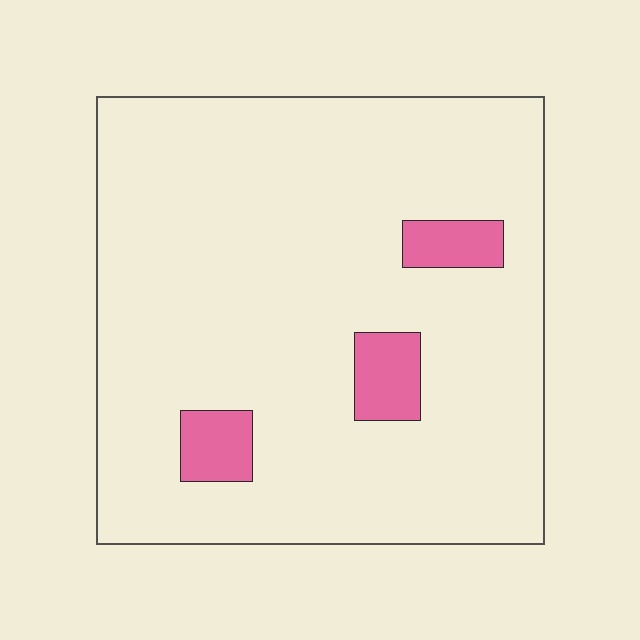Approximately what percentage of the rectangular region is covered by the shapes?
Approximately 10%.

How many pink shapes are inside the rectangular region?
3.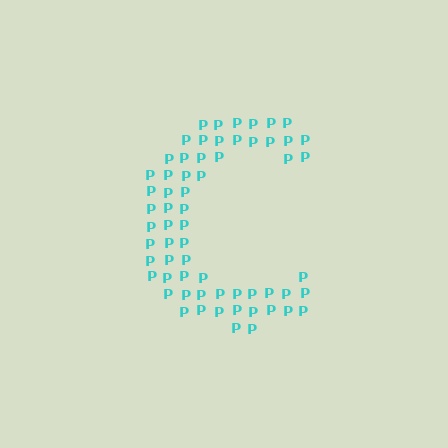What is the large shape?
The large shape is the letter C.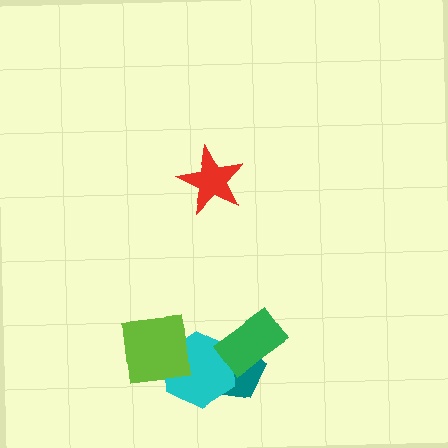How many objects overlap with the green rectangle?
2 objects overlap with the green rectangle.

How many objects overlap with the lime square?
1 object overlaps with the lime square.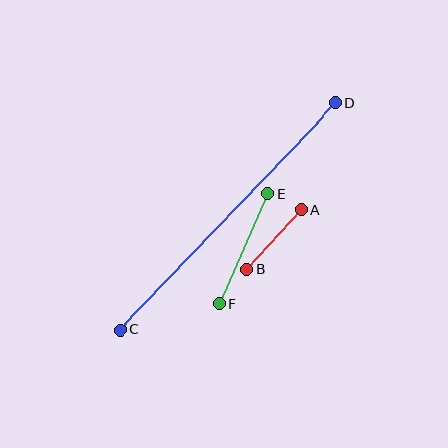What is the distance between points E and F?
The distance is approximately 120 pixels.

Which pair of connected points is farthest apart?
Points C and D are farthest apart.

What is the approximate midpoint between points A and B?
The midpoint is at approximately (274, 239) pixels.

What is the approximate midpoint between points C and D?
The midpoint is at approximately (228, 217) pixels.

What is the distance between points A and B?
The distance is approximately 81 pixels.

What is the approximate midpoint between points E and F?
The midpoint is at approximately (244, 249) pixels.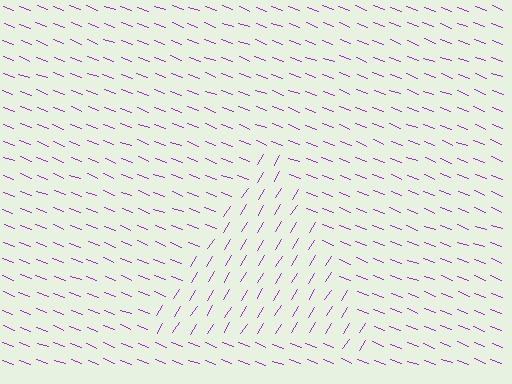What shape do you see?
I see a triangle.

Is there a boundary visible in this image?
Yes, there is a texture boundary formed by a change in line orientation.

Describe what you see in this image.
The image is filled with small purple line segments. A triangle region in the image has lines oriented differently from the surrounding lines, creating a visible texture boundary.